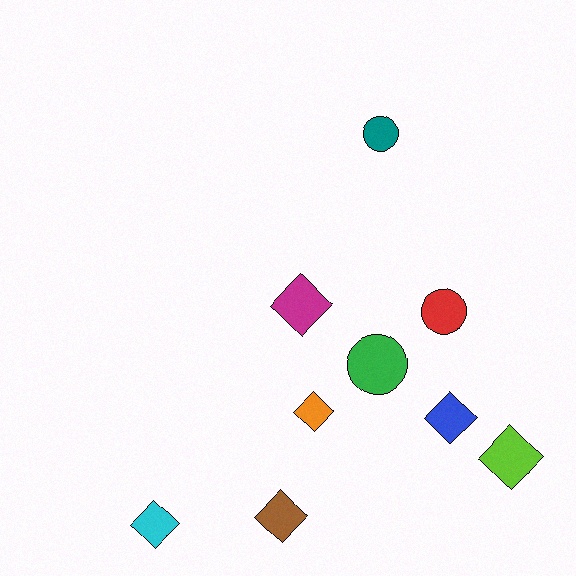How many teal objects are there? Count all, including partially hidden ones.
There is 1 teal object.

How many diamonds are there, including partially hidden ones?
There are 6 diamonds.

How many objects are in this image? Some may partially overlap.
There are 9 objects.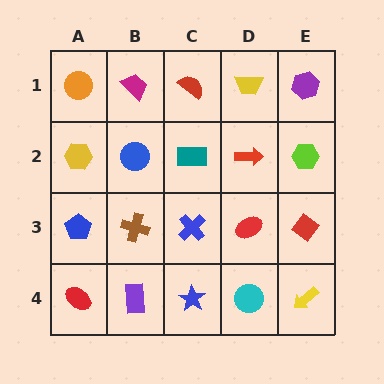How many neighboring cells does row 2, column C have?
4.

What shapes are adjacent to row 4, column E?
A red diamond (row 3, column E), a cyan circle (row 4, column D).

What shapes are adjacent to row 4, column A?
A blue pentagon (row 3, column A), a purple rectangle (row 4, column B).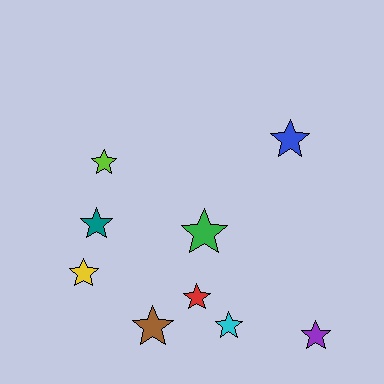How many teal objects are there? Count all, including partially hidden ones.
There is 1 teal object.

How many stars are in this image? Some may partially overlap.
There are 9 stars.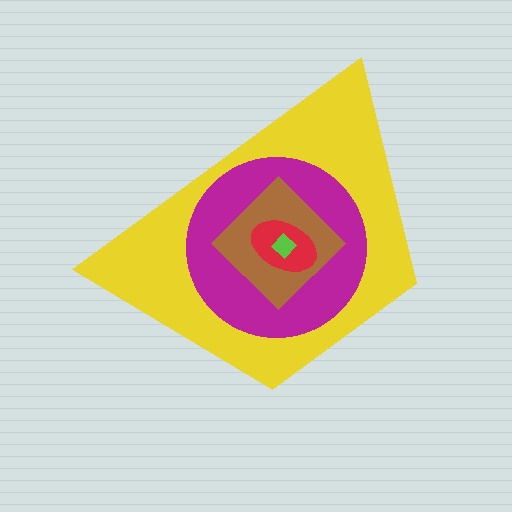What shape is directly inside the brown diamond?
The red ellipse.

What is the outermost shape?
The yellow trapezoid.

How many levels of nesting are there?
5.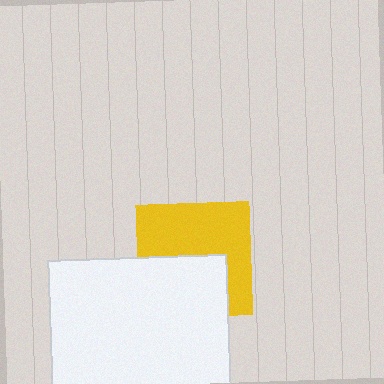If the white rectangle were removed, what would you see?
You would see the complete yellow square.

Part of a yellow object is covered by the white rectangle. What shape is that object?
It is a square.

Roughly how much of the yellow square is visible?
About half of it is visible (roughly 57%).